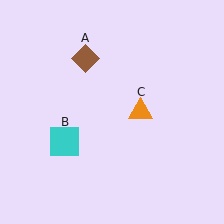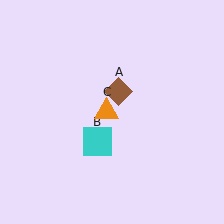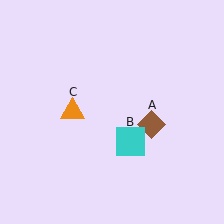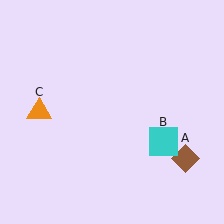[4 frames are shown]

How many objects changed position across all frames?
3 objects changed position: brown diamond (object A), cyan square (object B), orange triangle (object C).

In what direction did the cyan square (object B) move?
The cyan square (object B) moved right.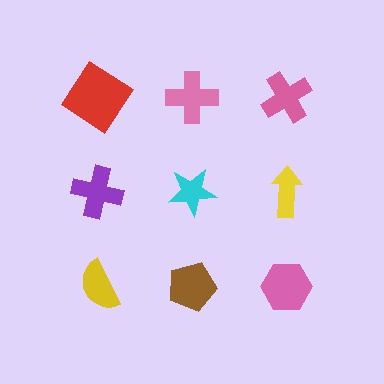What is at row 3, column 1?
A yellow semicircle.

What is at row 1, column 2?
A pink cross.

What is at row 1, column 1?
A red diamond.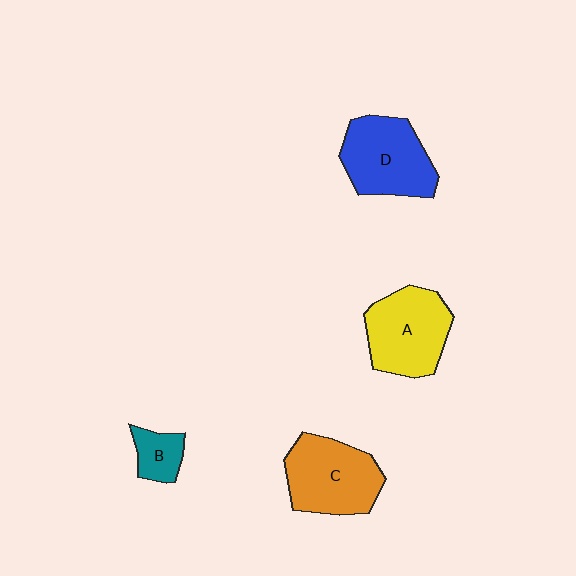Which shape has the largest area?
Shape C (orange).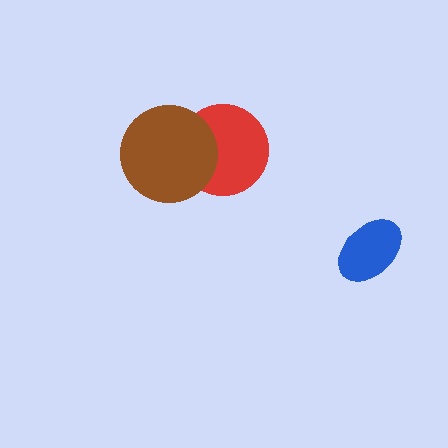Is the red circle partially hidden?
Yes, it is partially covered by another shape.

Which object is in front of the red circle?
The brown circle is in front of the red circle.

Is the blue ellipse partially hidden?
No, no other shape covers it.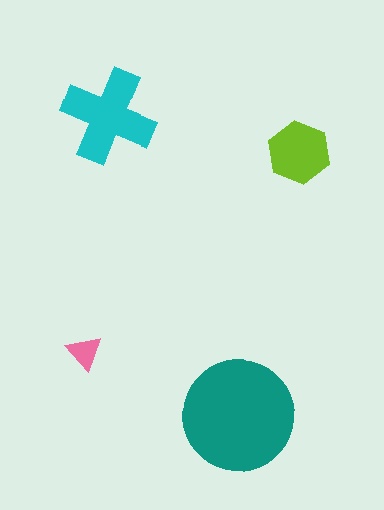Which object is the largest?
The teal circle.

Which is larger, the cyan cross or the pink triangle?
The cyan cross.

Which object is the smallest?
The pink triangle.